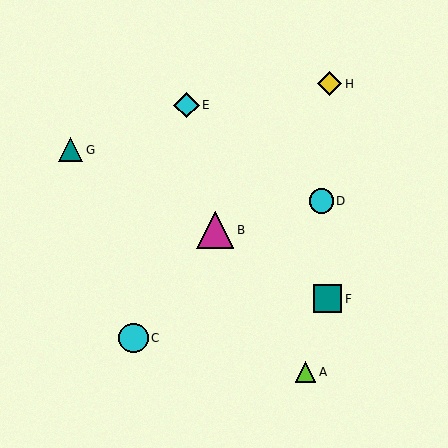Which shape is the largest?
The magenta triangle (labeled B) is the largest.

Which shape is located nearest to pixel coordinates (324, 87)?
The yellow diamond (labeled H) at (329, 84) is nearest to that location.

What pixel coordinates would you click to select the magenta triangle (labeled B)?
Click at (215, 230) to select the magenta triangle B.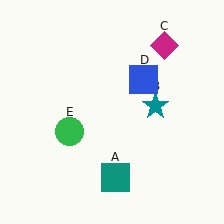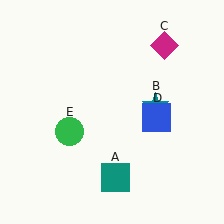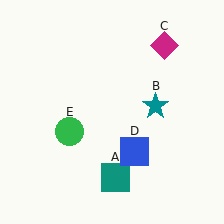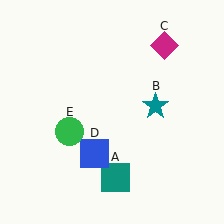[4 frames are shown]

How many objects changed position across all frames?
1 object changed position: blue square (object D).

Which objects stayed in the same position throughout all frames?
Teal square (object A) and teal star (object B) and magenta diamond (object C) and green circle (object E) remained stationary.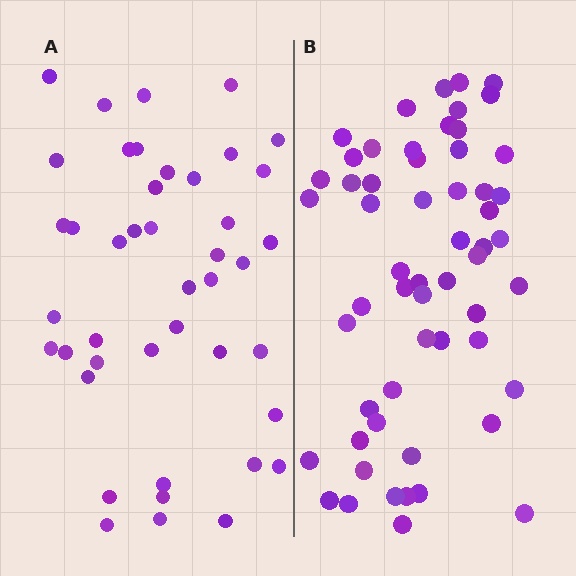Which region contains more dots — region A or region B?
Region B (the right region) has more dots.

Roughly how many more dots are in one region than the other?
Region B has approximately 15 more dots than region A.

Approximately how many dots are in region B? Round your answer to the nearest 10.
About 60 dots. (The exact count is 57, which rounds to 60.)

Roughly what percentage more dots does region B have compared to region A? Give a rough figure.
About 35% more.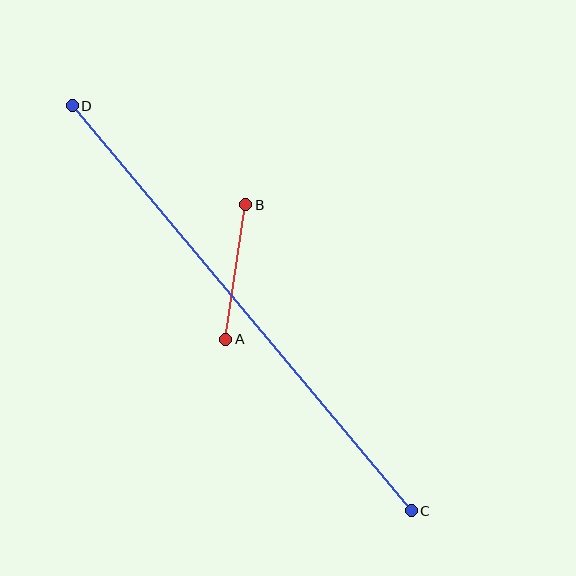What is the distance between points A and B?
The distance is approximately 136 pixels.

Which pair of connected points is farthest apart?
Points C and D are farthest apart.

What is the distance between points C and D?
The distance is approximately 528 pixels.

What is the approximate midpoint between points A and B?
The midpoint is at approximately (236, 272) pixels.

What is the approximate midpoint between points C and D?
The midpoint is at approximately (242, 308) pixels.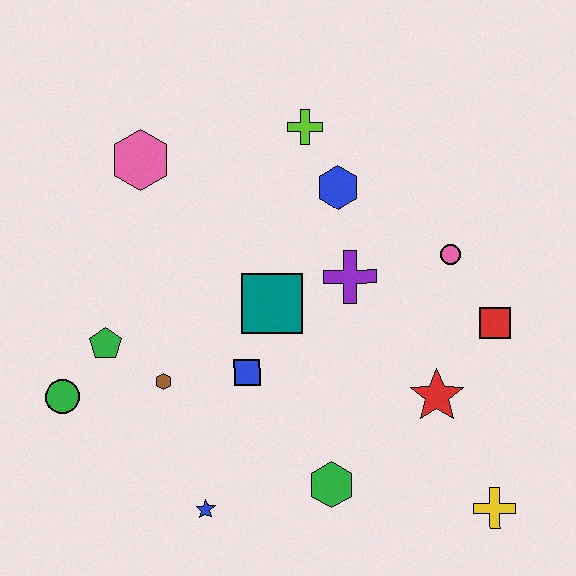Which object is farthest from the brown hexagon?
The yellow cross is farthest from the brown hexagon.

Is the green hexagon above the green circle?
No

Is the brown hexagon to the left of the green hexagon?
Yes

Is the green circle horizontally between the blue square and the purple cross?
No